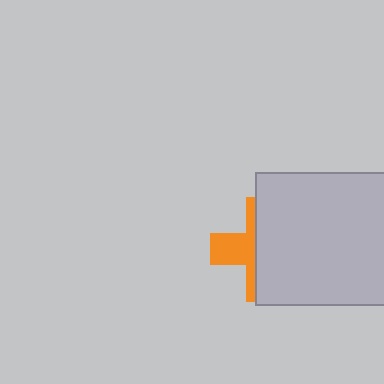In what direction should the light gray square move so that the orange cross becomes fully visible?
The light gray square should move right. That is the shortest direction to clear the overlap and leave the orange cross fully visible.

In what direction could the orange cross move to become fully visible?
The orange cross could move left. That would shift it out from behind the light gray square entirely.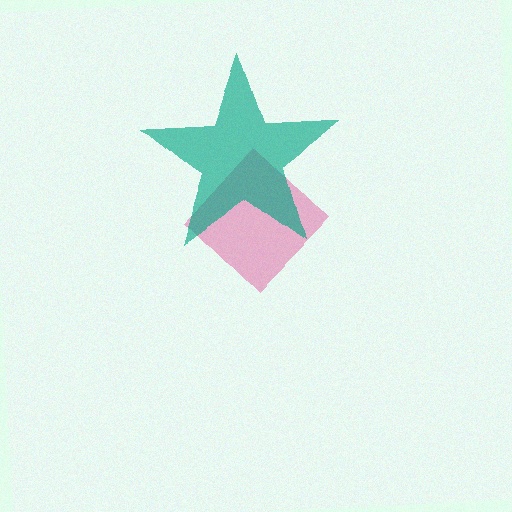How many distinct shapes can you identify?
There are 2 distinct shapes: a pink diamond, a teal star.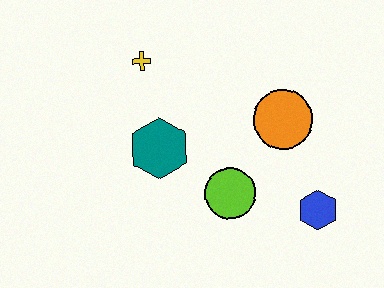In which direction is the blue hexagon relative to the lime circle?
The blue hexagon is to the right of the lime circle.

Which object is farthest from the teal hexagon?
The blue hexagon is farthest from the teal hexagon.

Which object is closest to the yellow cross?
The teal hexagon is closest to the yellow cross.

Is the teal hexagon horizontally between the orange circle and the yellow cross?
Yes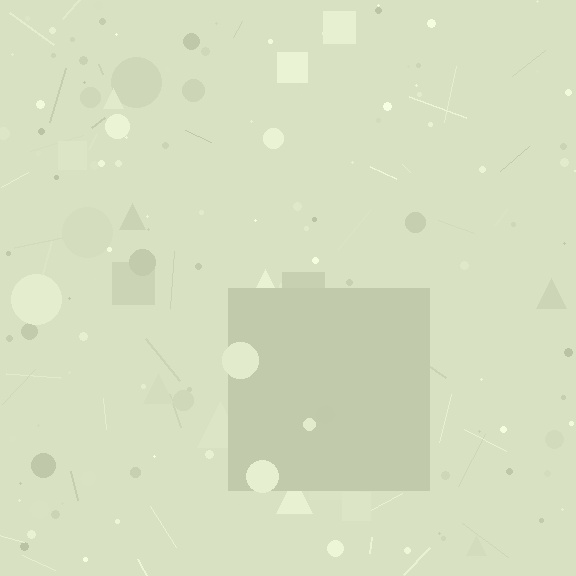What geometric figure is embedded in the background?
A square is embedded in the background.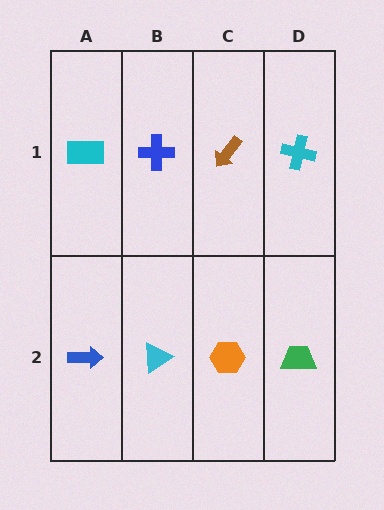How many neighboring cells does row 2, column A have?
2.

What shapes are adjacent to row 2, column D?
A cyan cross (row 1, column D), an orange hexagon (row 2, column C).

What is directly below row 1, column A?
A blue arrow.